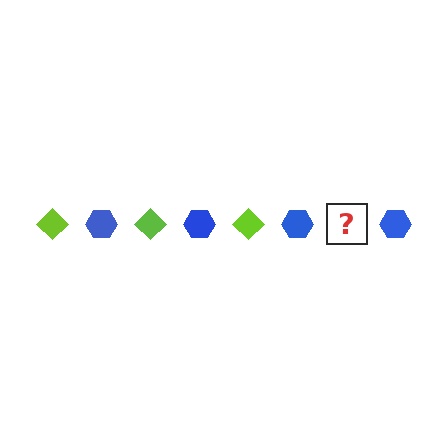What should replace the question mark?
The question mark should be replaced with a lime diamond.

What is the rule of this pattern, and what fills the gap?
The rule is that the pattern alternates between lime diamond and blue hexagon. The gap should be filled with a lime diamond.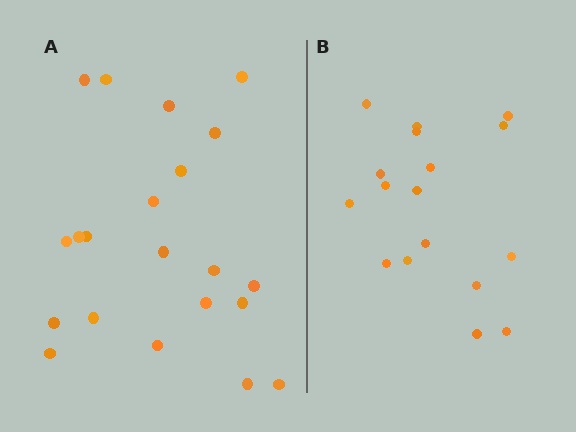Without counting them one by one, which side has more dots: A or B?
Region A (the left region) has more dots.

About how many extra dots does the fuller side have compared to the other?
Region A has about 4 more dots than region B.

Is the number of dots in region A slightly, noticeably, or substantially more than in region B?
Region A has only slightly more — the two regions are fairly close. The ratio is roughly 1.2 to 1.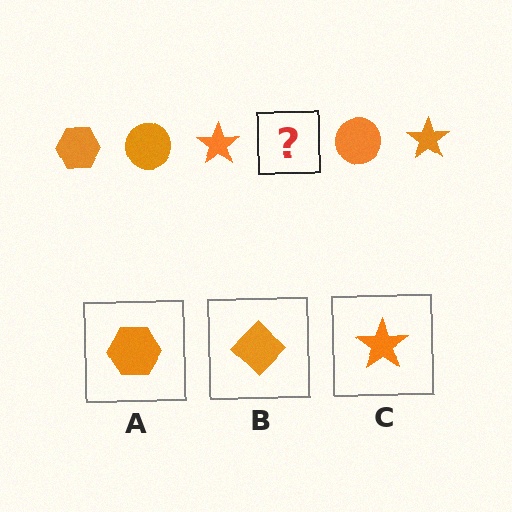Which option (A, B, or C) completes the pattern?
A.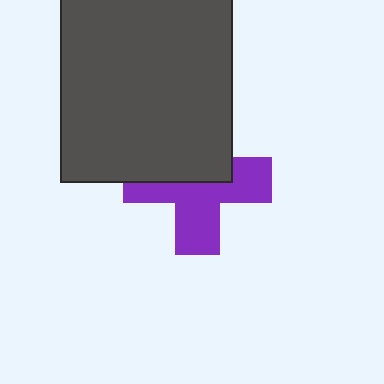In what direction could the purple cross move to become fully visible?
The purple cross could move down. That would shift it out from behind the dark gray rectangle entirely.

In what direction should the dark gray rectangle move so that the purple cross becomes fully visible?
The dark gray rectangle should move up. That is the shortest direction to clear the overlap and leave the purple cross fully visible.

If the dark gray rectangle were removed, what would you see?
You would see the complete purple cross.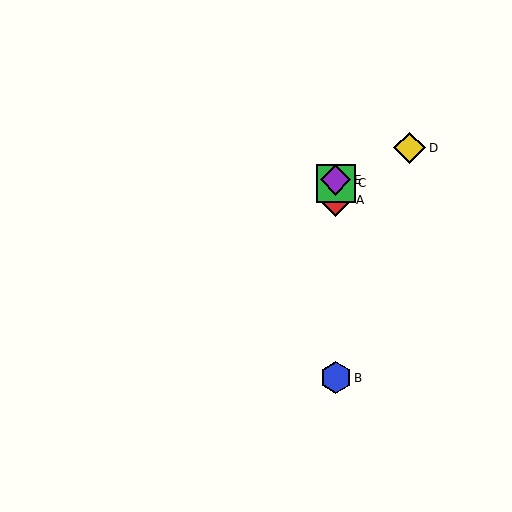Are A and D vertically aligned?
No, A is at x≈336 and D is at x≈410.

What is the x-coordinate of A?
Object A is at x≈336.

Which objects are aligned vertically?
Objects A, B, C, E are aligned vertically.